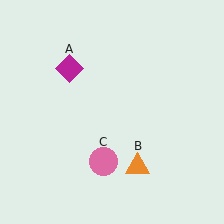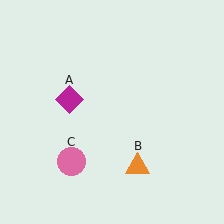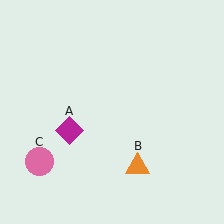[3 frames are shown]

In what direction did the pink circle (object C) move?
The pink circle (object C) moved left.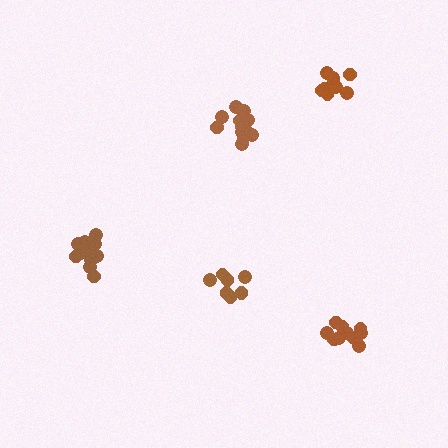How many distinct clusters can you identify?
There are 5 distinct clusters.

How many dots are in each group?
Group 1: 13 dots, Group 2: 12 dots, Group 3: 7 dots, Group 4: 9 dots, Group 5: 10 dots (51 total).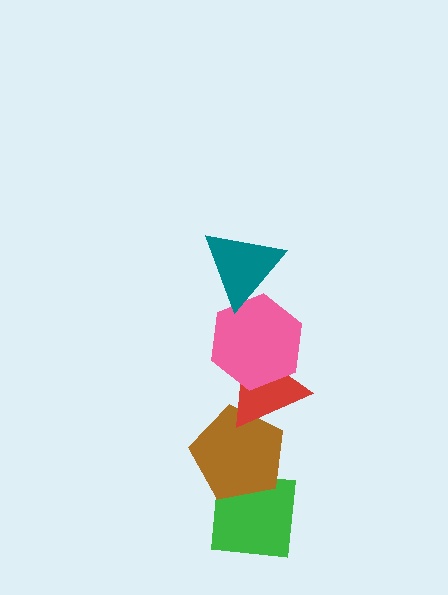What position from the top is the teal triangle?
The teal triangle is 1st from the top.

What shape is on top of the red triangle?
The pink hexagon is on top of the red triangle.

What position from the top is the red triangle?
The red triangle is 3rd from the top.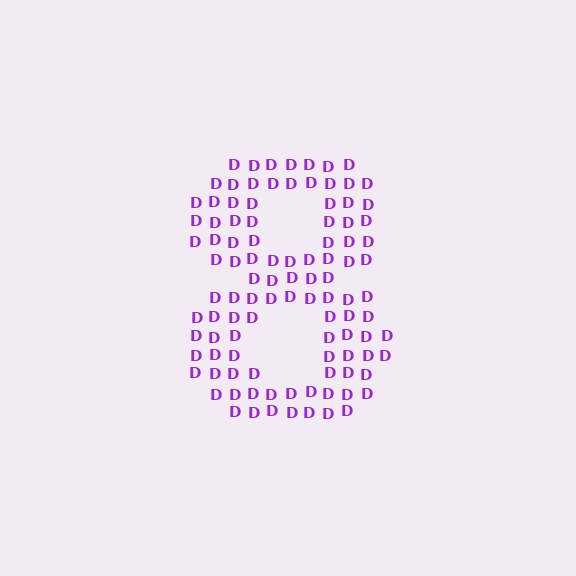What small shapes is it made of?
It is made of small letter D's.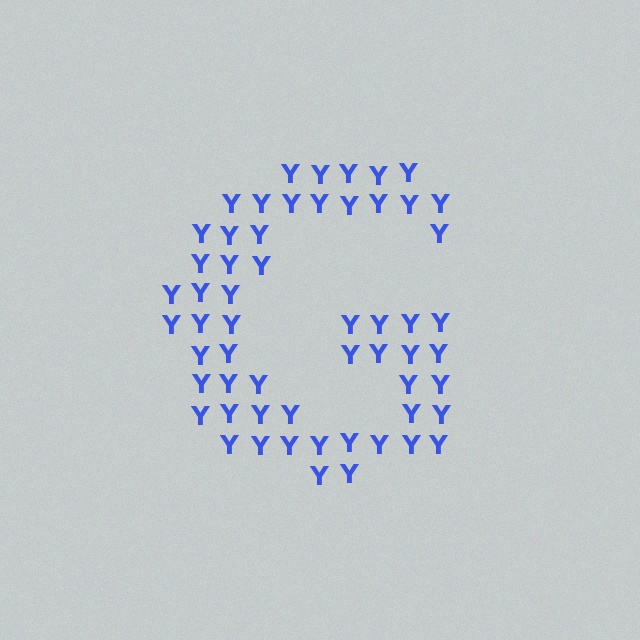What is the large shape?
The large shape is the letter G.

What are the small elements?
The small elements are letter Y's.